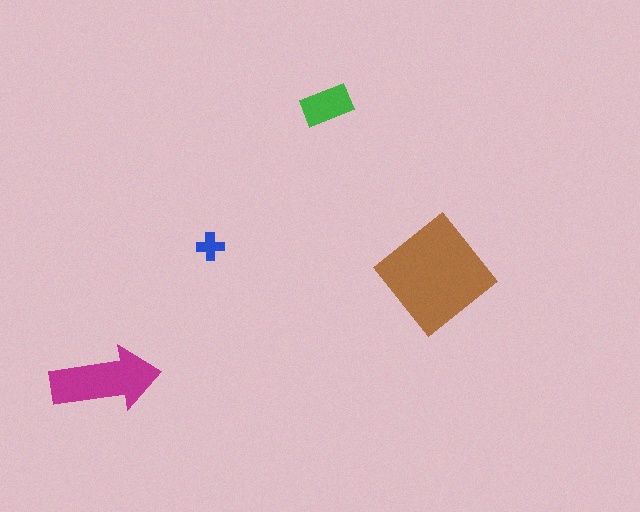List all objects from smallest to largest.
The blue cross, the green rectangle, the magenta arrow, the brown diamond.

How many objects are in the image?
There are 4 objects in the image.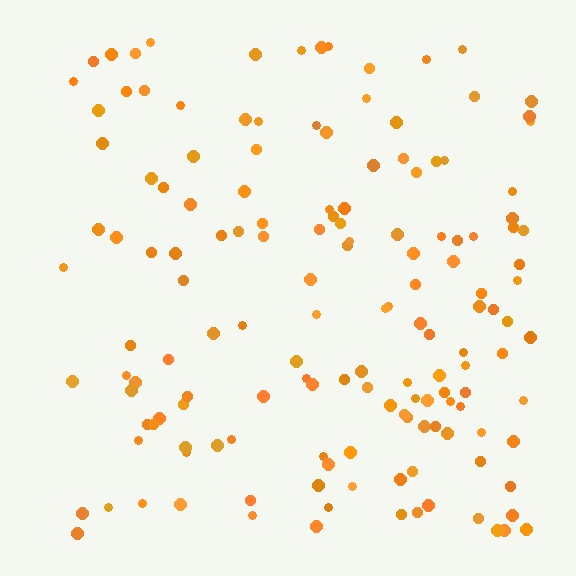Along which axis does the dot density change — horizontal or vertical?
Horizontal.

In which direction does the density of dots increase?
From left to right, with the right side densest.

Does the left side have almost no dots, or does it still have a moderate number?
Still a moderate number, just noticeably fewer than the right.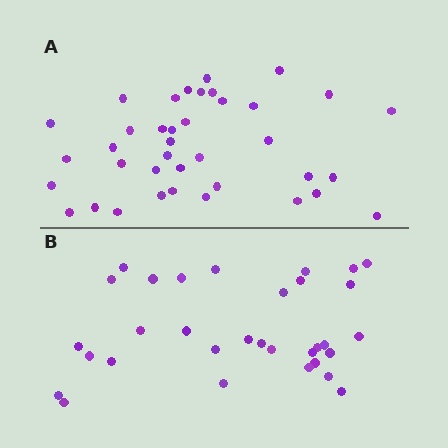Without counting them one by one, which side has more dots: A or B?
Region A (the top region) has more dots.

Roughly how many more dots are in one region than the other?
Region A has about 6 more dots than region B.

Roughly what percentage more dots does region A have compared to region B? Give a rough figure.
About 20% more.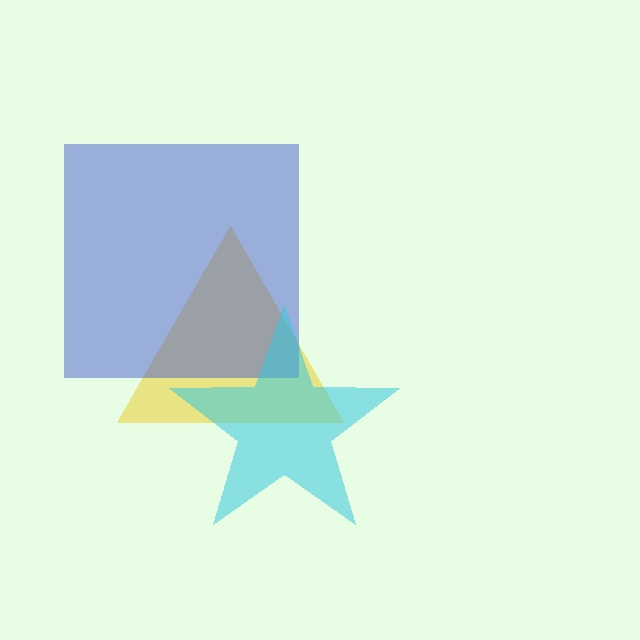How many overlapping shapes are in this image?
There are 3 overlapping shapes in the image.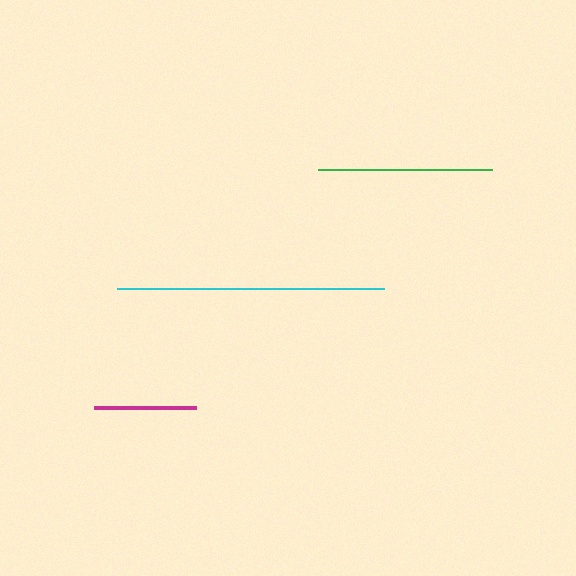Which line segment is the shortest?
The magenta line is the shortest at approximately 101 pixels.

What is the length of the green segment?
The green segment is approximately 173 pixels long.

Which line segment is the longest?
The cyan line is the longest at approximately 266 pixels.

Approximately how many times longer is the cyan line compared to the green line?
The cyan line is approximately 1.5 times the length of the green line.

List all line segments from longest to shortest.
From longest to shortest: cyan, green, magenta.